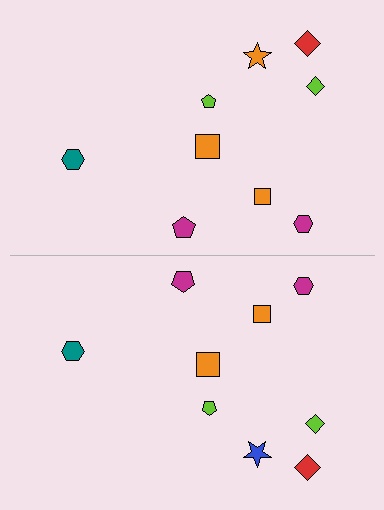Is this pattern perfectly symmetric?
No, the pattern is not perfectly symmetric. The blue star on the bottom side breaks the symmetry — its mirror counterpart is orange.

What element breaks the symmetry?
The blue star on the bottom side breaks the symmetry — its mirror counterpart is orange.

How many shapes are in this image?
There are 18 shapes in this image.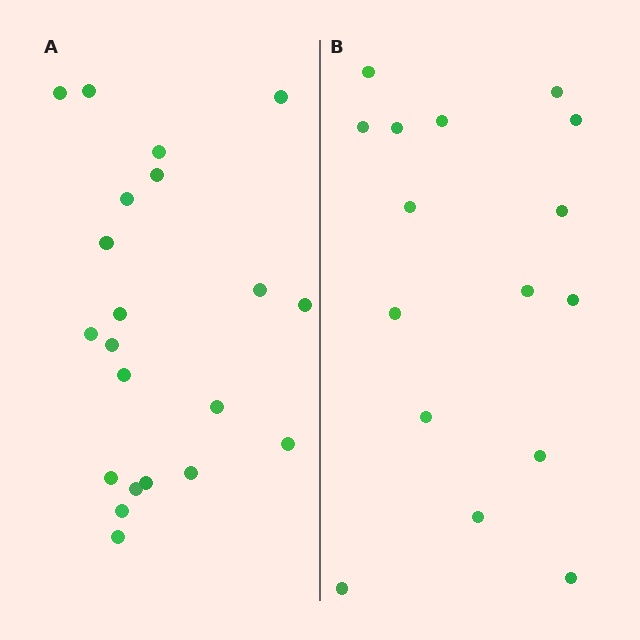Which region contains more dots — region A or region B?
Region A (the left region) has more dots.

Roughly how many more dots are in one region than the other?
Region A has about 5 more dots than region B.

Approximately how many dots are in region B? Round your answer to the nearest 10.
About 20 dots. (The exact count is 16, which rounds to 20.)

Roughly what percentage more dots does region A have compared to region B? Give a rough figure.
About 30% more.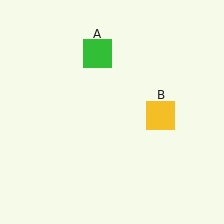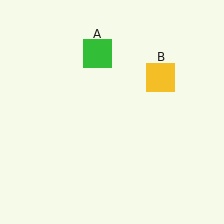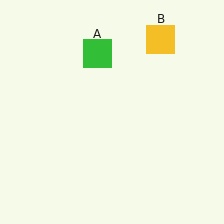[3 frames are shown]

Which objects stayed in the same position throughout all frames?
Green square (object A) remained stationary.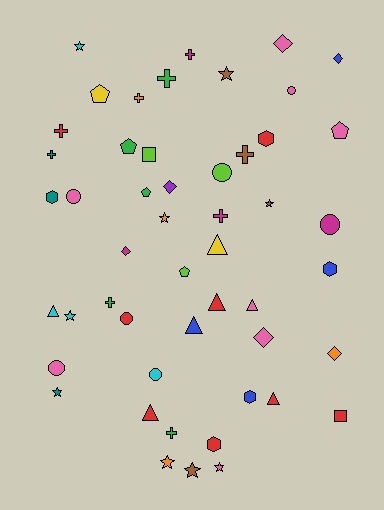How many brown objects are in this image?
There are 4 brown objects.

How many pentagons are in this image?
There are 5 pentagons.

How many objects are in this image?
There are 50 objects.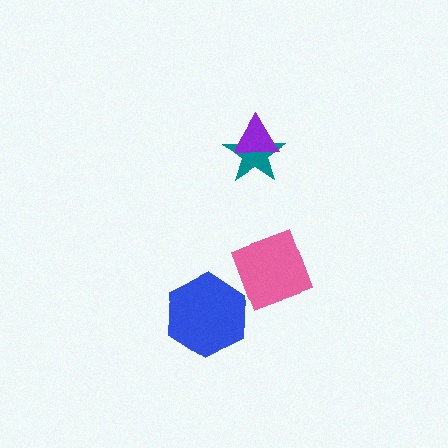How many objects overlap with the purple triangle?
1 object overlaps with the purple triangle.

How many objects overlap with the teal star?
1 object overlaps with the teal star.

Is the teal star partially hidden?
Yes, it is partially covered by another shape.